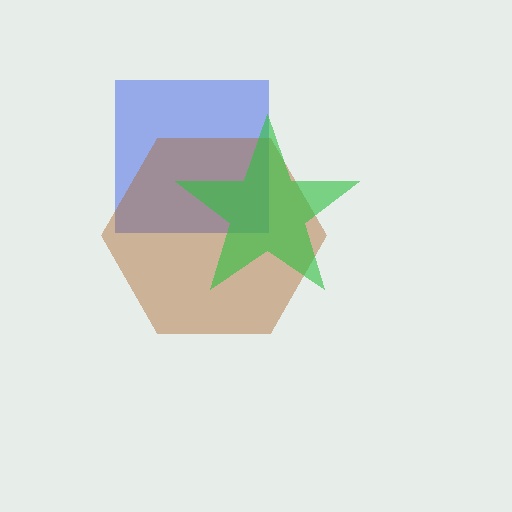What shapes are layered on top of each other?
The layered shapes are: a blue square, a brown hexagon, a green star.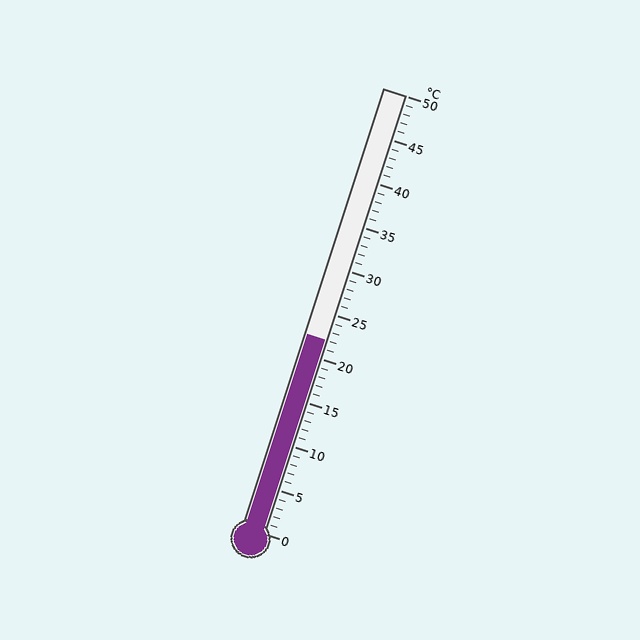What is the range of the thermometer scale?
The thermometer scale ranges from 0°C to 50°C.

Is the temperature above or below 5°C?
The temperature is above 5°C.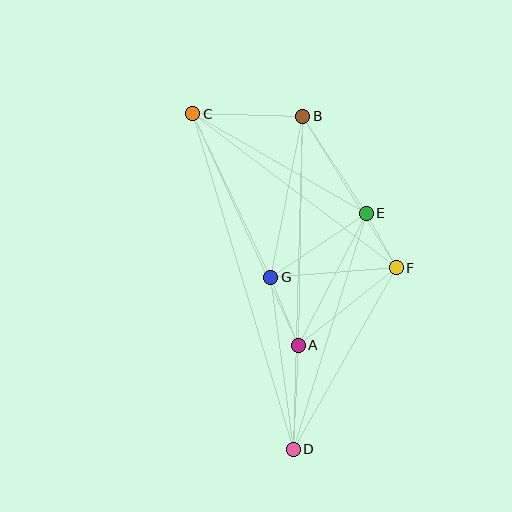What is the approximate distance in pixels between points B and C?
The distance between B and C is approximately 110 pixels.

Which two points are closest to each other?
Points E and F are closest to each other.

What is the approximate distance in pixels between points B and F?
The distance between B and F is approximately 178 pixels.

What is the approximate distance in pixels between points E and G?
The distance between E and G is approximately 115 pixels.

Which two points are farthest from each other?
Points C and D are farthest from each other.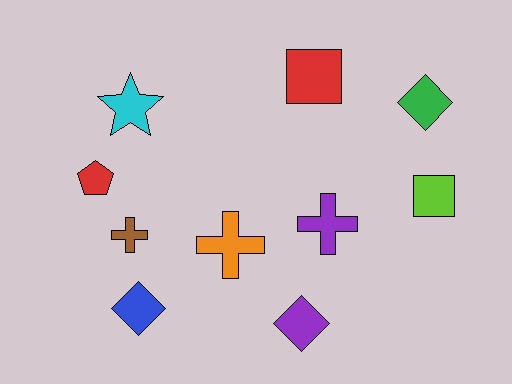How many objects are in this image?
There are 10 objects.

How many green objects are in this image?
There is 1 green object.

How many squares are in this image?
There are 2 squares.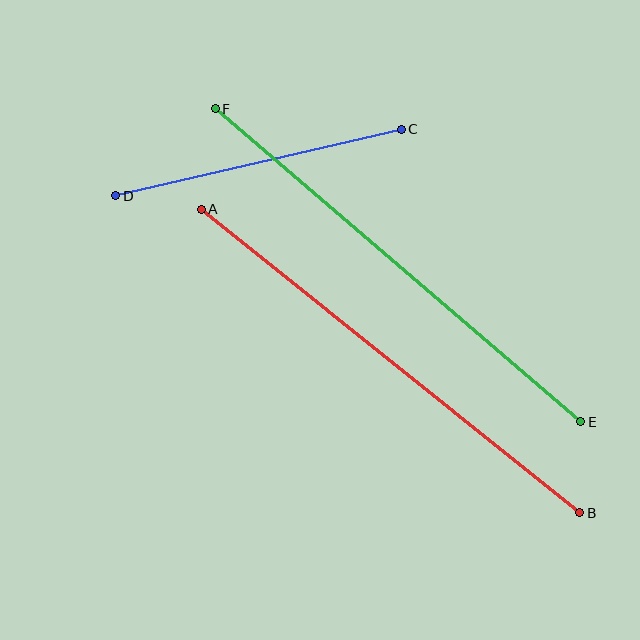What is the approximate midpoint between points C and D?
The midpoint is at approximately (258, 163) pixels.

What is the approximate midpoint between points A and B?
The midpoint is at approximately (391, 361) pixels.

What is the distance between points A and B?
The distance is approximately 485 pixels.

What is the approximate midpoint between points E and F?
The midpoint is at approximately (398, 265) pixels.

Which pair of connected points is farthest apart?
Points A and B are farthest apart.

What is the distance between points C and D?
The distance is approximately 293 pixels.